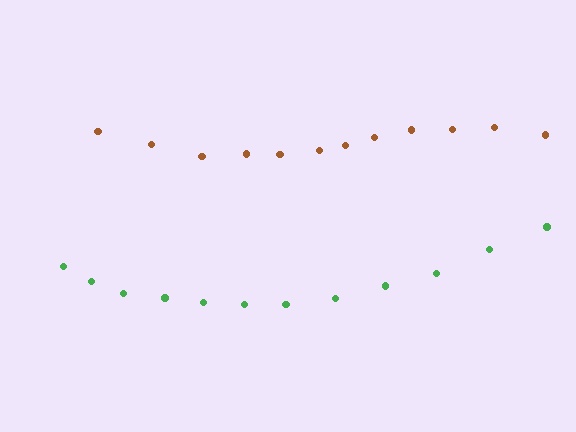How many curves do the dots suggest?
There are 2 distinct paths.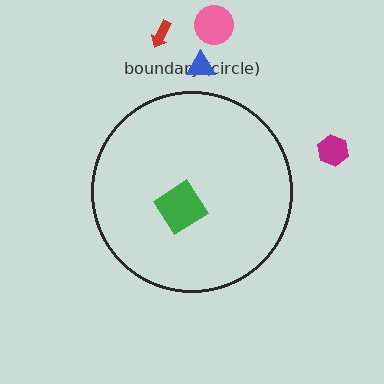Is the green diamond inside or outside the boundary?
Inside.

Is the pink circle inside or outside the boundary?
Outside.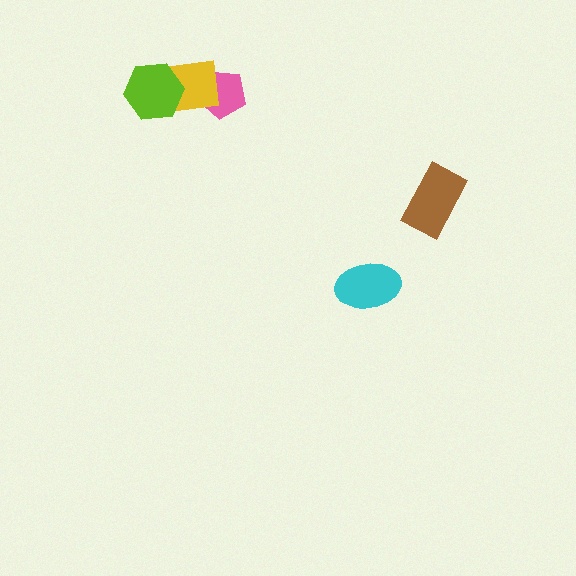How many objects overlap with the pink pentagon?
1 object overlaps with the pink pentagon.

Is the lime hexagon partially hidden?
No, no other shape covers it.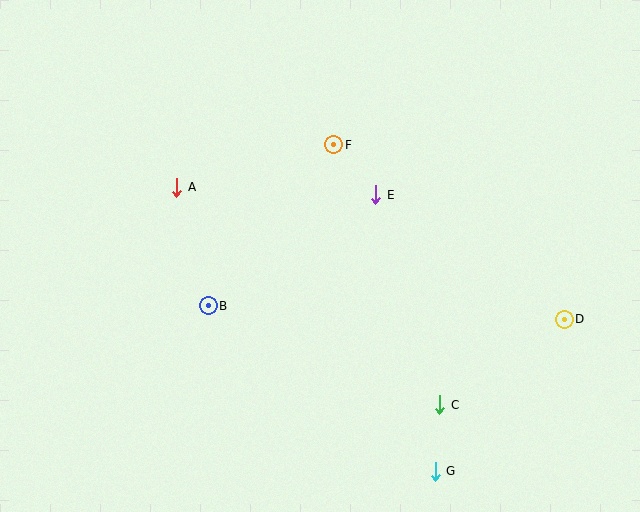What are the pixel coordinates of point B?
Point B is at (208, 306).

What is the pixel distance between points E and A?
The distance between E and A is 199 pixels.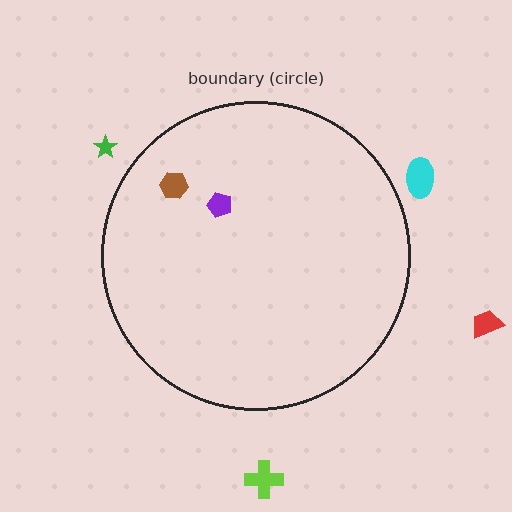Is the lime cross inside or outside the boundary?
Outside.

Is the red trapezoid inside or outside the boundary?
Outside.